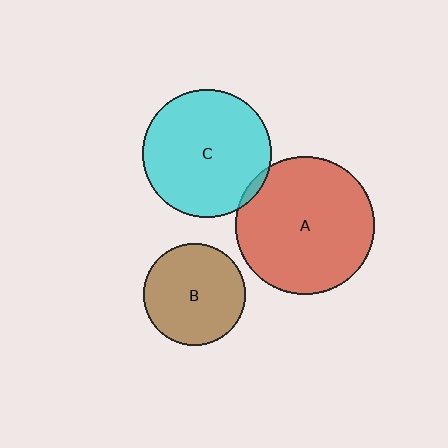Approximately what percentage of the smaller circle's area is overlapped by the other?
Approximately 5%.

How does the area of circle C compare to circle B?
Approximately 1.6 times.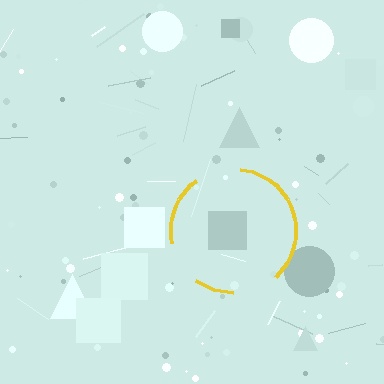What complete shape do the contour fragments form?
The contour fragments form a circle.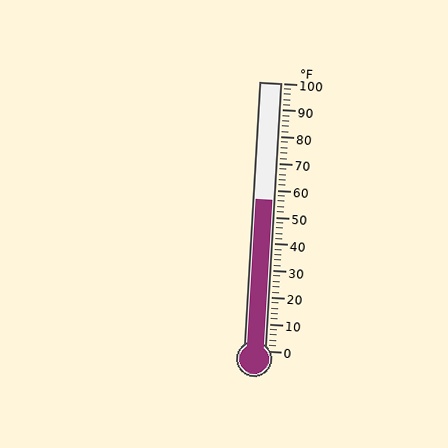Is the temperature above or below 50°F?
The temperature is above 50°F.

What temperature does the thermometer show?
The thermometer shows approximately 56°F.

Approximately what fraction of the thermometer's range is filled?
The thermometer is filled to approximately 55% of its range.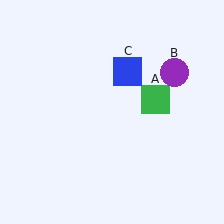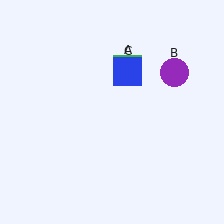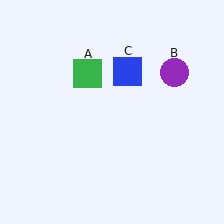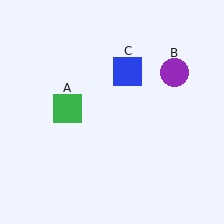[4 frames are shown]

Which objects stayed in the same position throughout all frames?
Purple circle (object B) and blue square (object C) remained stationary.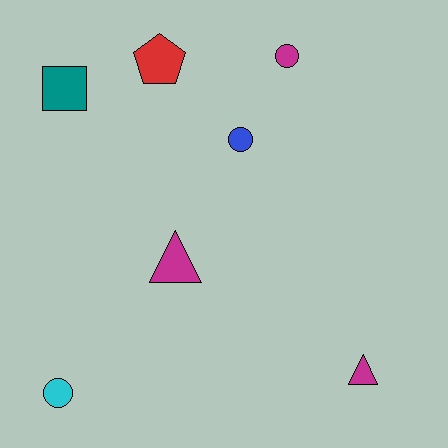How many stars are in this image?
There are no stars.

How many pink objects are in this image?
There are no pink objects.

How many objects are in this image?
There are 7 objects.